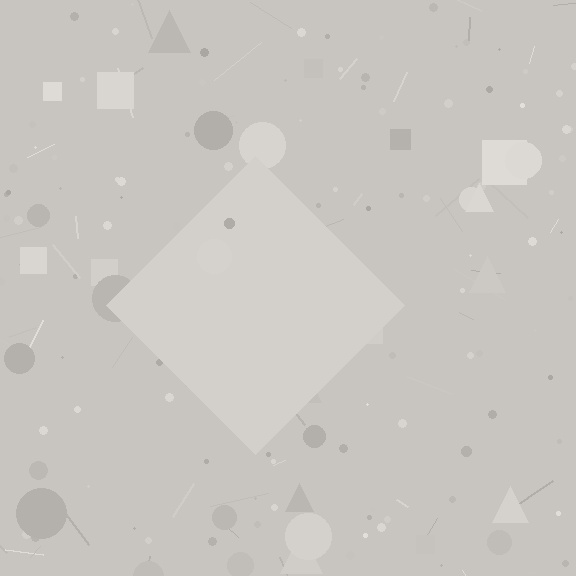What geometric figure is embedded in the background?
A diamond is embedded in the background.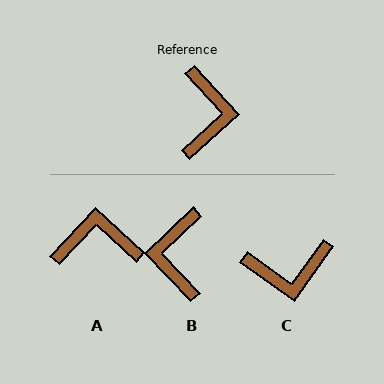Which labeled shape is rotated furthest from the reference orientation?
B, about 179 degrees away.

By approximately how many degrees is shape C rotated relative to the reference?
Approximately 78 degrees clockwise.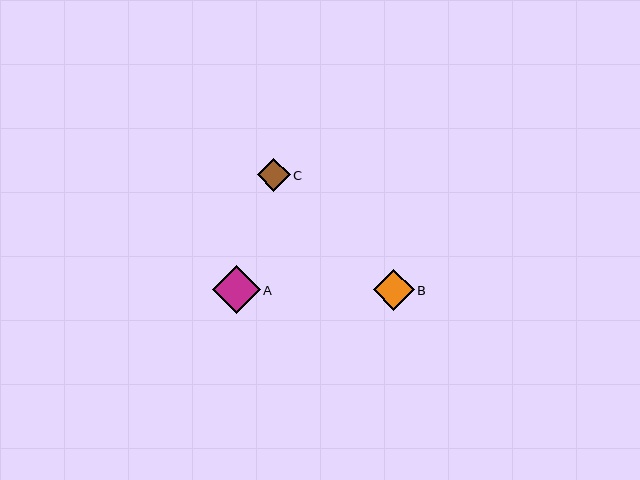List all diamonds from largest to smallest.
From largest to smallest: A, B, C.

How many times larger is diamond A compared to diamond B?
Diamond A is approximately 1.2 times the size of diamond B.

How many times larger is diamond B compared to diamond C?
Diamond B is approximately 1.2 times the size of diamond C.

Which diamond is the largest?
Diamond A is the largest with a size of approximately 48 pixels.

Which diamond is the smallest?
Diamond C is the smallest with a size of approximately 33 pixels.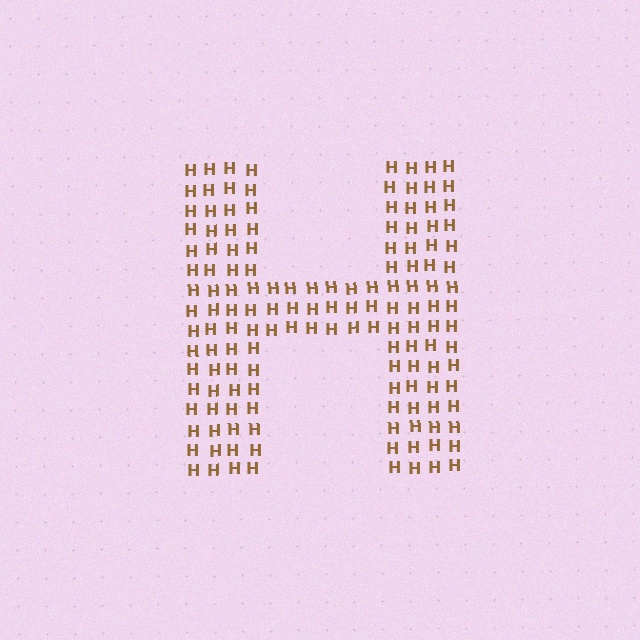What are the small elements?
The small elements are letter H's.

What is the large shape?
The large shape is the letter H.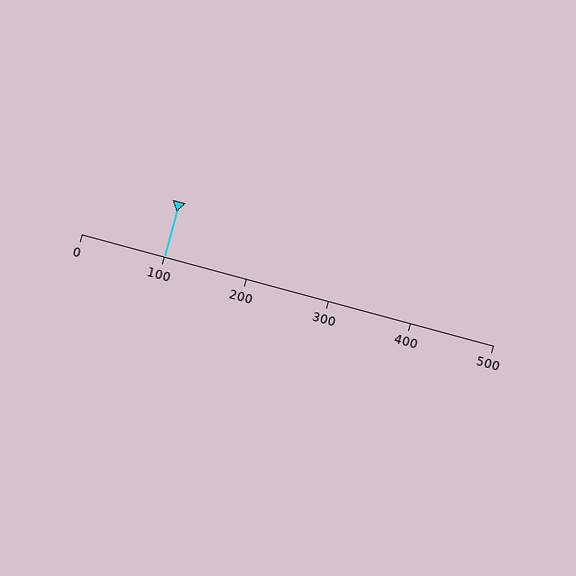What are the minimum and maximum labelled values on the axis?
The axis runs from 0 to 500.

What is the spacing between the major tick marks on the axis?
The major ticks are spaced 100 apart.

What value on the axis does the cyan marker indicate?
The marker indicates approximately 100.